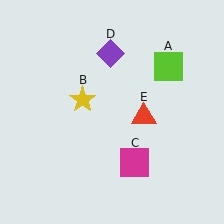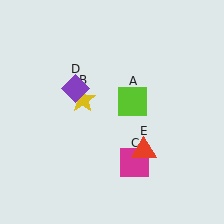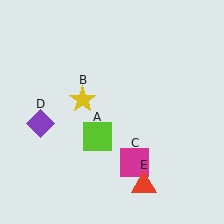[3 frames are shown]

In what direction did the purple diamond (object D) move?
The purple diamond (object D) moved down and to the left.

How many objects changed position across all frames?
3 objects changed position: lime square (object A), purple diamond (object D), red triangle (object E).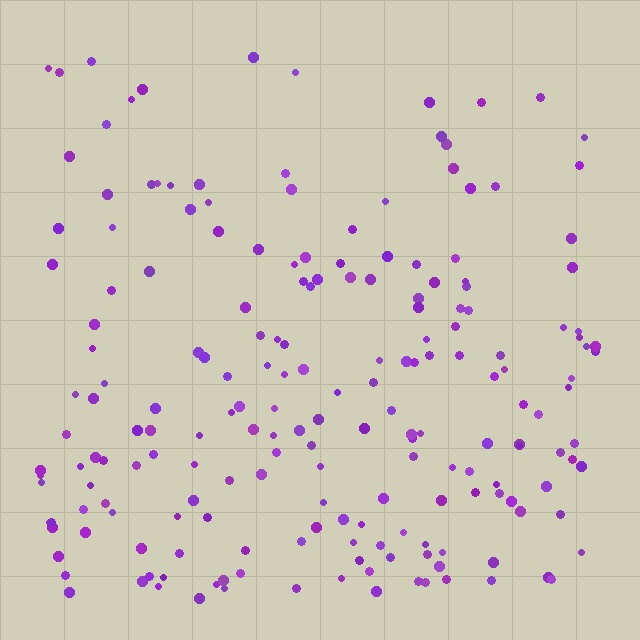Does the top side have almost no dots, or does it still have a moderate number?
Still a moderate number, just noticeably fewer than the bottom.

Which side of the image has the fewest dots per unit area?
The top.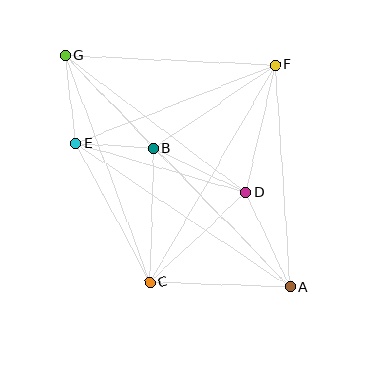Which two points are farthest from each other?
Points A and G are farthest from each other.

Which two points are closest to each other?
Points B and E are closest to each other.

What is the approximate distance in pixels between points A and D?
The distance between A and D is approximately 105 pixels.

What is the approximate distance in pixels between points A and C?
The distance between A and C is approximately 140 pixels.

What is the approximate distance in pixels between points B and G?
The distance between B and G is approximately 128 pixels.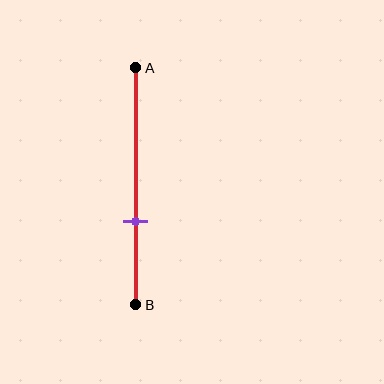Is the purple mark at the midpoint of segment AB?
No, the mark is at about 65% from A, not at the 50% midpoint.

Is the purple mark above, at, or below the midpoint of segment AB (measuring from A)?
The purple mark is below the midpoint of segment AB.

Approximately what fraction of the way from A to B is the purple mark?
The purple mark is approximately 65% of the way from A to B.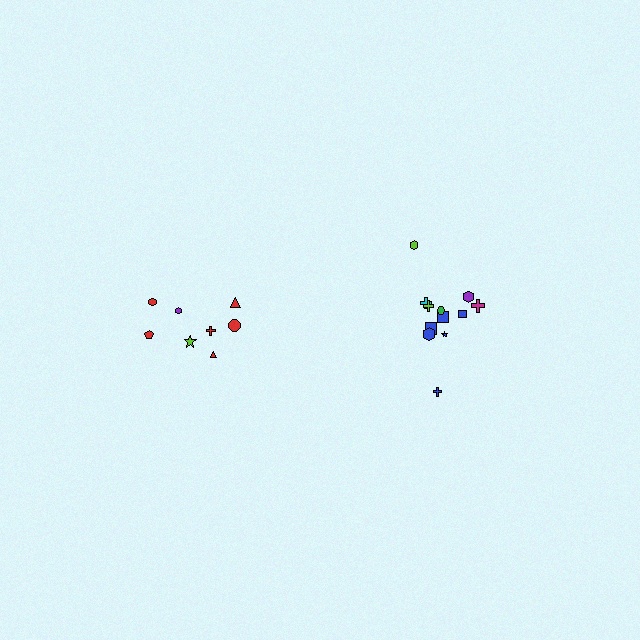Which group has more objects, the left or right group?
The right group.